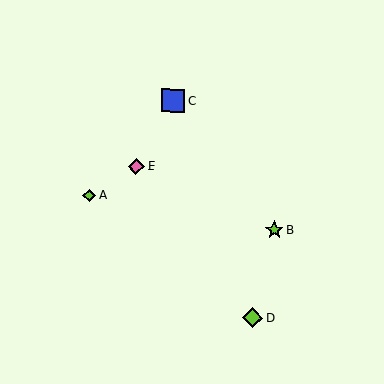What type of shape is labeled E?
Shape E is a pink diamond.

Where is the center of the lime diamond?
The center of the lime diamond is at (89, 195).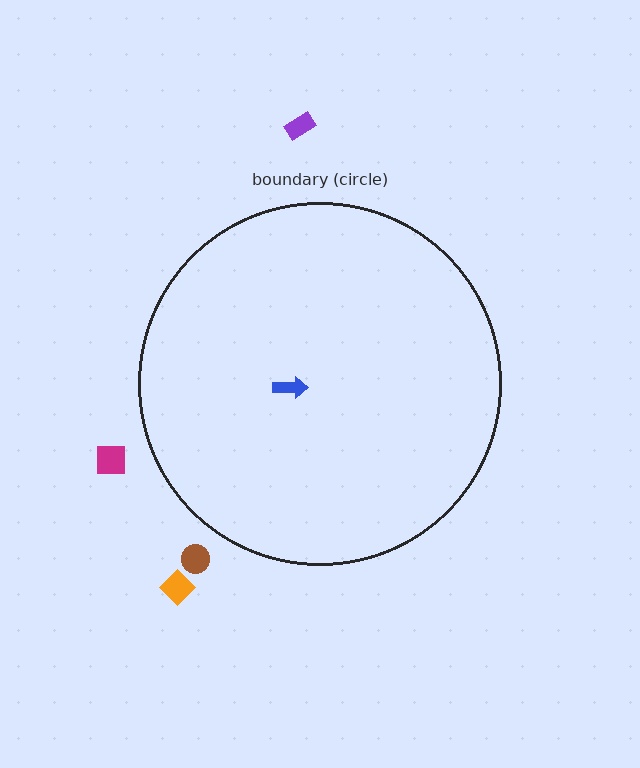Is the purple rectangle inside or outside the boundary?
Outside.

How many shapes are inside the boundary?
1 inside, 4 outside.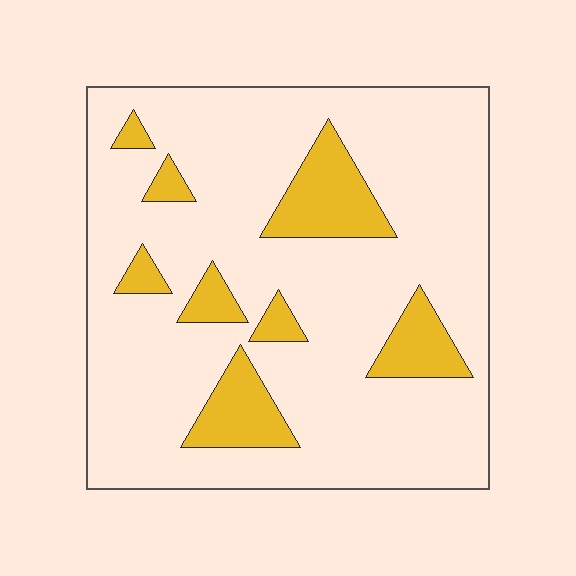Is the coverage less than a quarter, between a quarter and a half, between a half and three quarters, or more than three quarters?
Less than a quarter.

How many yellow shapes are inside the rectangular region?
8.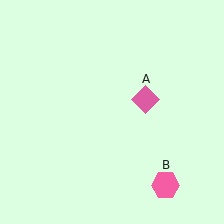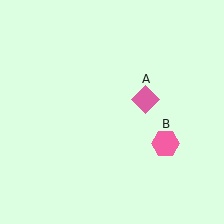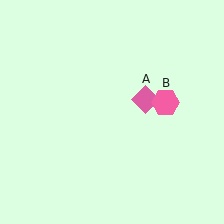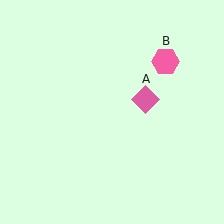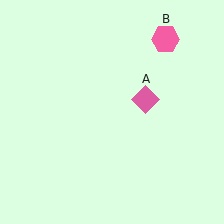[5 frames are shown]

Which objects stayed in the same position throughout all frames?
Pink diamond (object A) remained stationary.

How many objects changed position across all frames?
1 object changed position: pink hexagon (object B).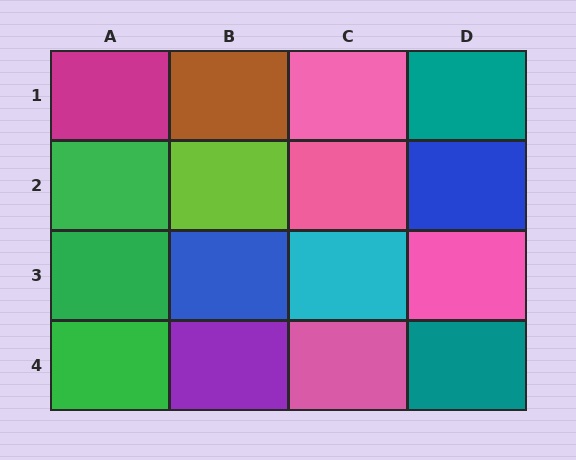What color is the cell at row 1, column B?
Brown.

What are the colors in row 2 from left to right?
Green, lime, pink, blue.